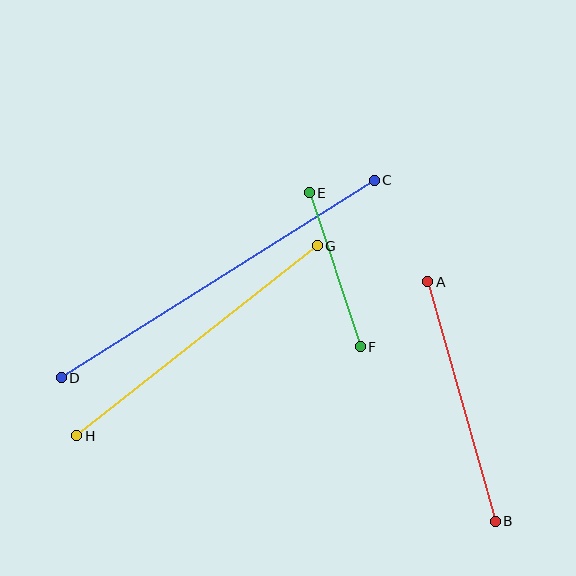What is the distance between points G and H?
The distance is approximately 307 pixels.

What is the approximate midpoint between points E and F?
The midpoint is at approximately (335, 270) pixels.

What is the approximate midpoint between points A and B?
The midpoint is at approximately (462, 401) pixels.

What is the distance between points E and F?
The distance is approximately 162 pixels.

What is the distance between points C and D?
The distance is approximately 370 pixels.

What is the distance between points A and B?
The distance is approximately 249 pixels.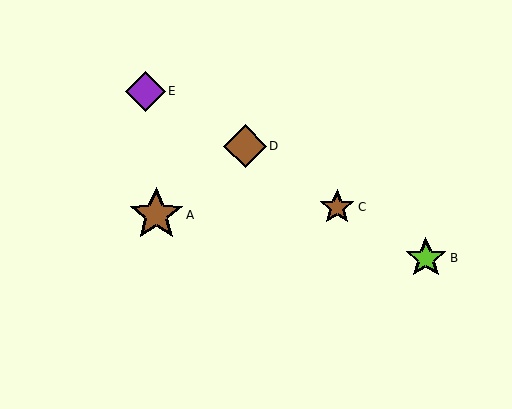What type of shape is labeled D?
Shape D is a brown diamond.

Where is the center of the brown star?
The center of the brown star is at (156, 215).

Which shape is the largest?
The brown star (labeled A) is the largest.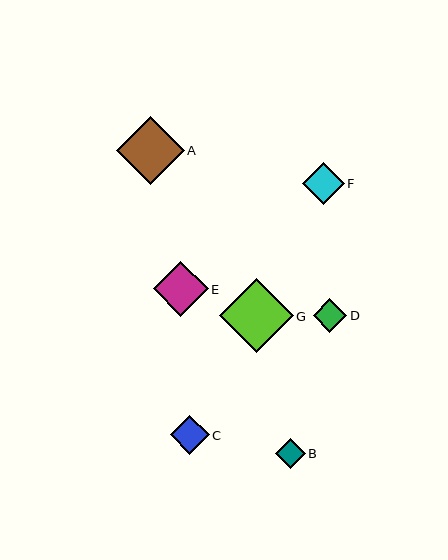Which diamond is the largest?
Diamond G is the largest with a size of approximately 74 pixels.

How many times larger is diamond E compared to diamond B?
Diamond E is approximately 1.9 times the size of diamond B.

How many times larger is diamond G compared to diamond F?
Diamond G is approximately 1.8 times the size of diamond F.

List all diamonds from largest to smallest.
From largest to smallest: G, A, E, F, C, D, B.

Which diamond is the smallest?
Diamond B is the smallest with a size of approximately 30 pixels.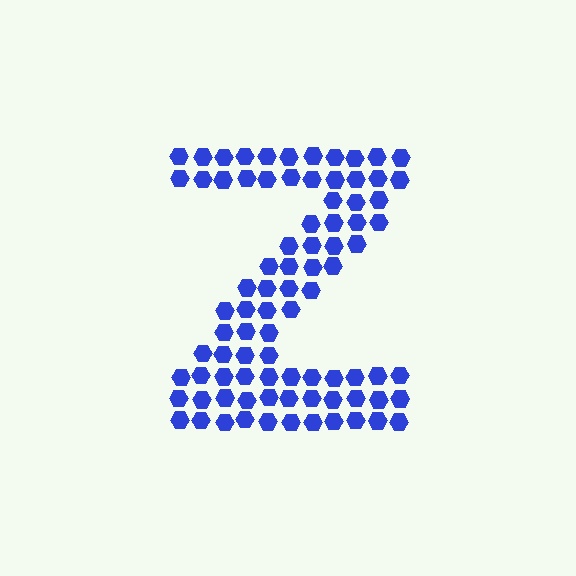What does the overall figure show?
The overall figure shows the letter Z.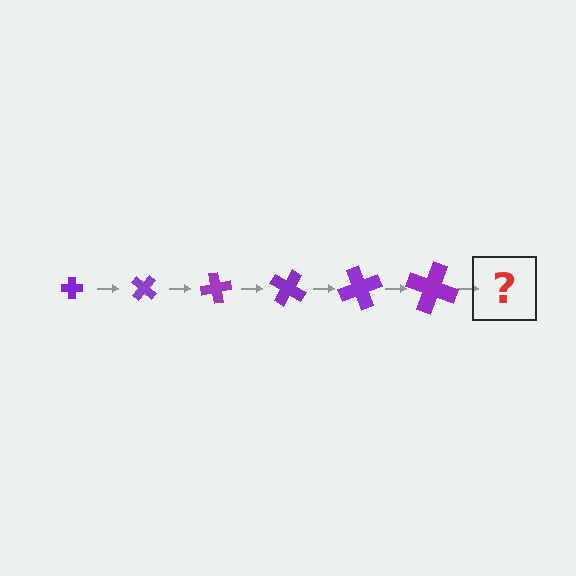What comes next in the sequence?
The next element should be a cross, larger than the previous one and rotated 240 degrees from the start.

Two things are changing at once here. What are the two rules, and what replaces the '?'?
The two rules are that the cross grows larger each step and it rotates 40 degrees each step. The '?' should be a cross, larger than the previous one and rotated 240 degrees from the start.